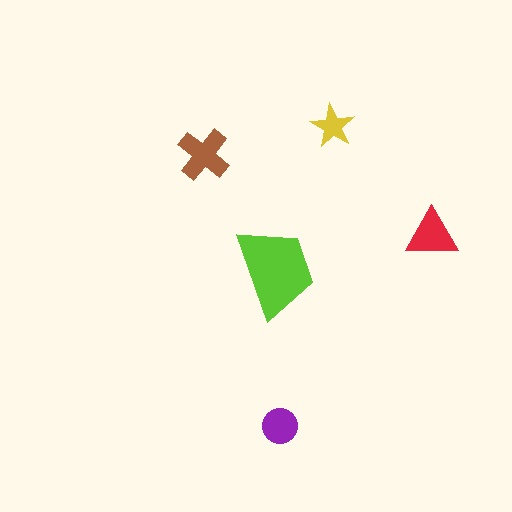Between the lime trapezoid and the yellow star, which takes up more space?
The lime trapezoid.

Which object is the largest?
The lime trapezoid.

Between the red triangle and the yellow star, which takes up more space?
The red triangle.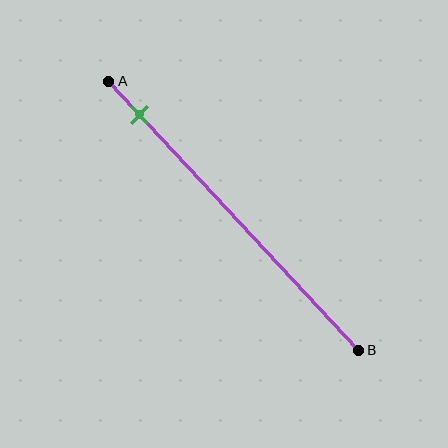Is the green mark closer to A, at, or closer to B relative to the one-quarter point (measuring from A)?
The green mark is closer to point A than the one-quarter point of segment AB.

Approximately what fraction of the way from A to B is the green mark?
The green mark is approximately 10% of the way from A to B.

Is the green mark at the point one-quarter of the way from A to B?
No, the mark is at about 10% from A, not at the 25% one-quarter point.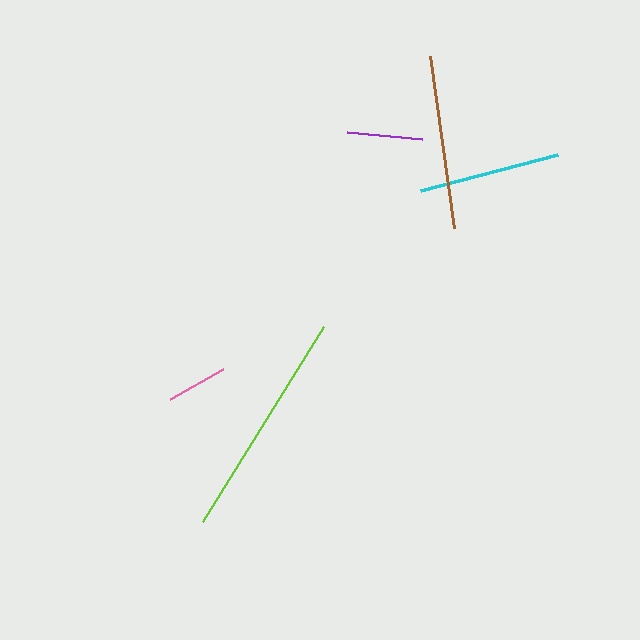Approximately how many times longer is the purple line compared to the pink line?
The purple line is approximately 1.2 times the length of the pink line.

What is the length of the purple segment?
The purple segment is approximately 75 pixels long.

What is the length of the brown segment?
The brown segment is approximately 173 pixels long.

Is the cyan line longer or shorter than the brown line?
The brown line is longer than the cyan line.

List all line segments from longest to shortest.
From longest to shortest: lime, brown, cyan, purple, pink.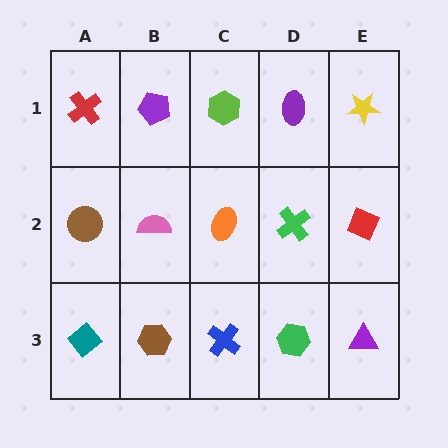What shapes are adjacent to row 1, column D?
A green cross (row 2, column D), a lime hexagon (row 1, column C), a yellow star (row 1, column E).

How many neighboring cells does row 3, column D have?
3.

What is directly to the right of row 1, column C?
A purple ellipse.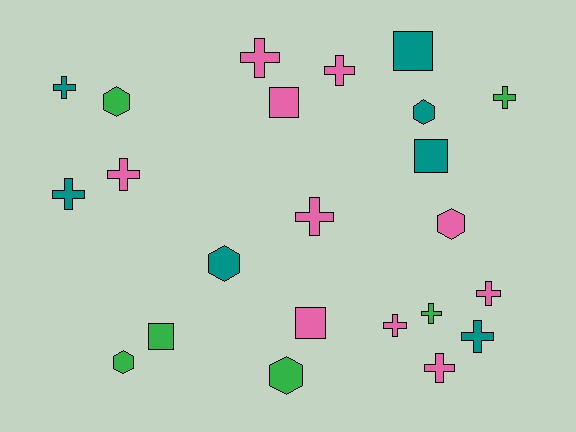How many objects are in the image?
There are 23 objects.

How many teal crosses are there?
There are 3 teal crosses.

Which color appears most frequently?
Pink, with 10 objects.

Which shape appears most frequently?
Cross, with 12 objects.